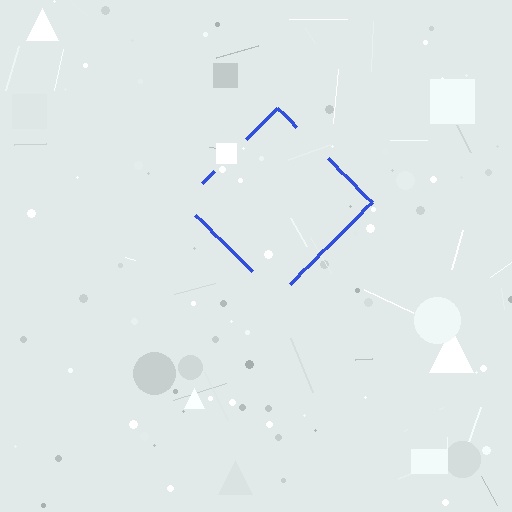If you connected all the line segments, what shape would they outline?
They would outline a diamond.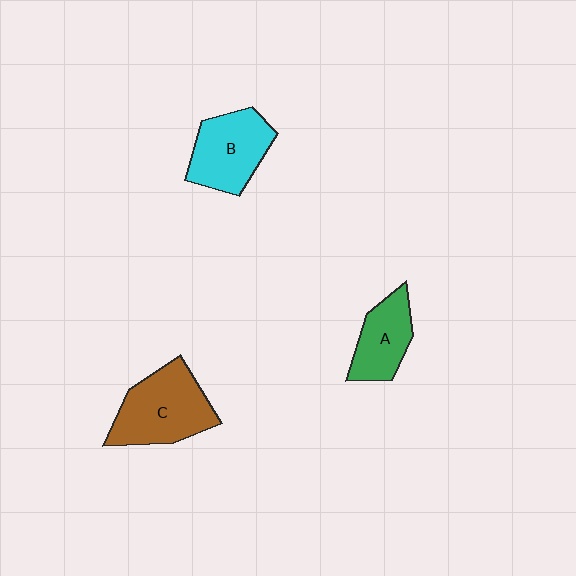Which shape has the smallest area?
Shape A (green).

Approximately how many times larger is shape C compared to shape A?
Approximately 1.6 times.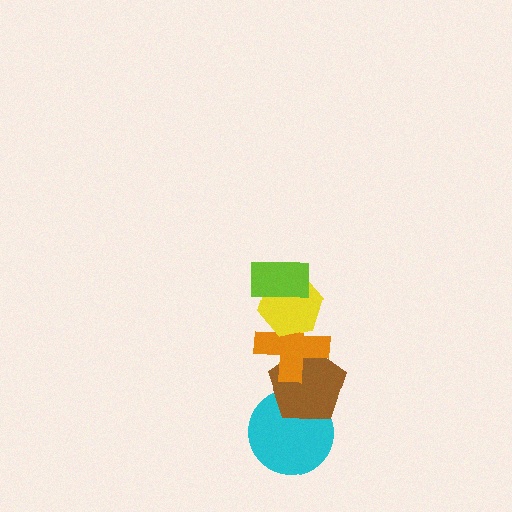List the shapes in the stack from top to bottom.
From top to bottom: the lime rectangle, the yellow hexagon, the orange cross, the brown pentagon, the cyan circle.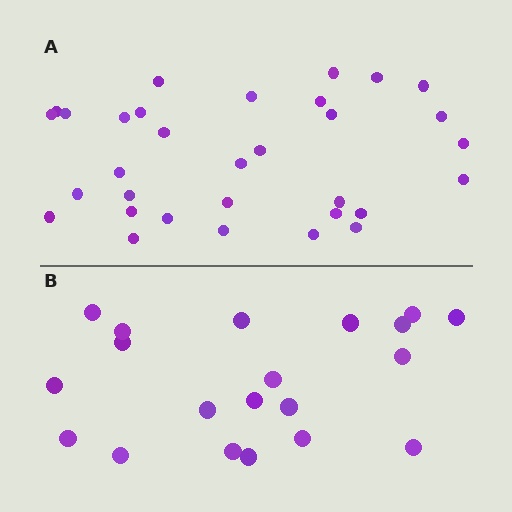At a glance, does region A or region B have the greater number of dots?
Region A (the top region) has more dots.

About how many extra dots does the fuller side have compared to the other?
Region A has roughly 12 or so more dots than region B.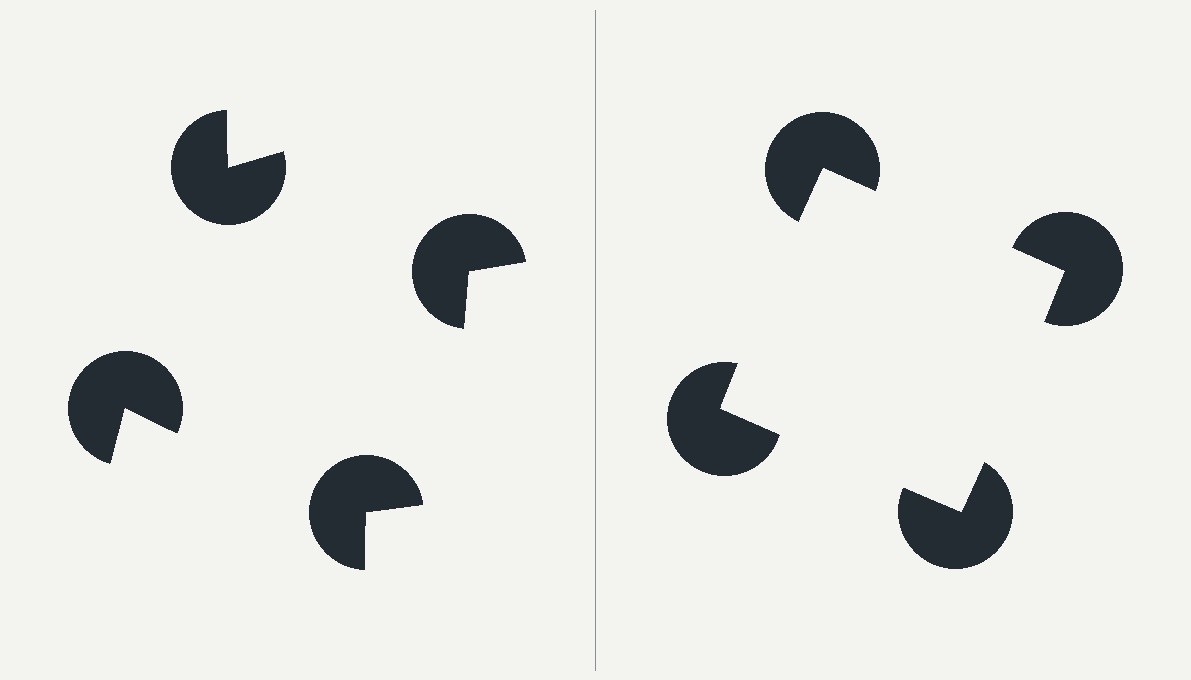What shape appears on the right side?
An illusory square.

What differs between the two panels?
The pac-man discs are positioned identically on both sides; only the wedge orientations differ. On the right they align to a square; on the left they are misaligned.